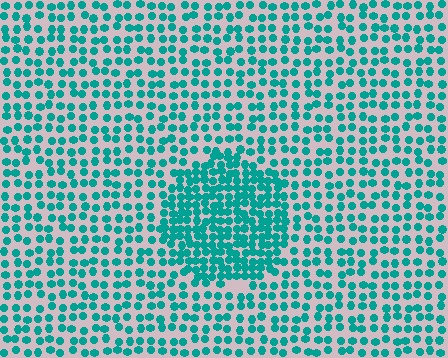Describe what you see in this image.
The image contains small teal elements arranged at two different densities. A circle-shaped region is visible where the elements are more densely packed than the surrounding area.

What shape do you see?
I see a circle.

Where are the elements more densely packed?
The elements are more densely packed inside the circle boundary.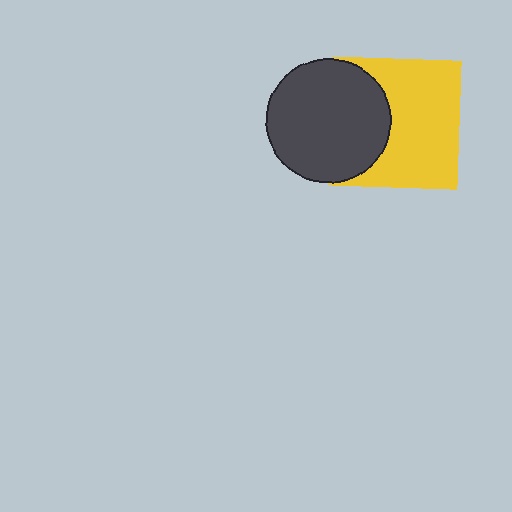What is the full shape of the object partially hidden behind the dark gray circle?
The partially hidden object is a yellow square.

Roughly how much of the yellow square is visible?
About half of it is visible (roughly 65%).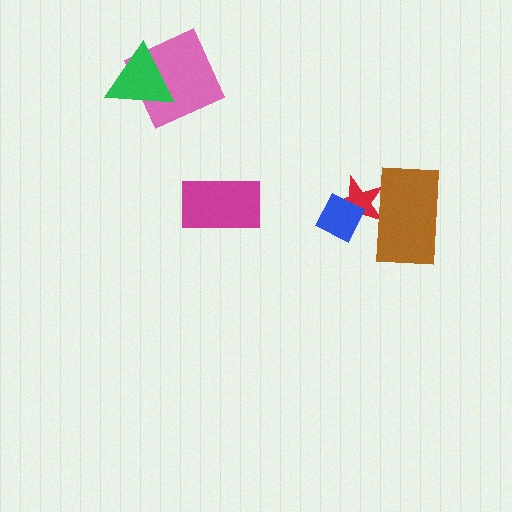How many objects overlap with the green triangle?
1 object overlaps with the green triangle.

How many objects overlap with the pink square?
1 object overlaps with the pink square.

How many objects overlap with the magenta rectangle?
0 objects overlap with the magenta rectangle.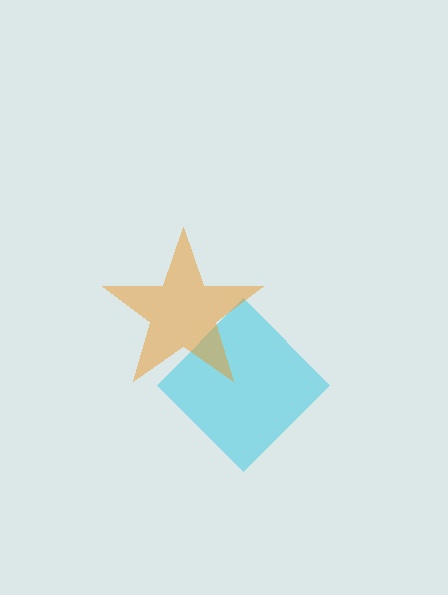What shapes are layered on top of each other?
The layered shapes are: a cyan diamond, an orange star.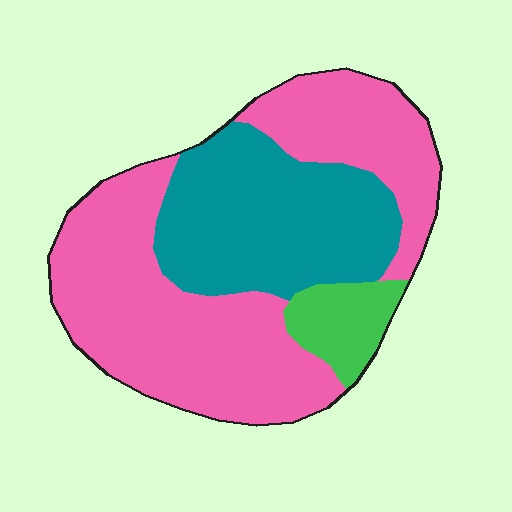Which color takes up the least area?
Green, at roughly 10%.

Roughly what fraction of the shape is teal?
Teal takes up about one third (1/3) of the shape.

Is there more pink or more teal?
Pink.